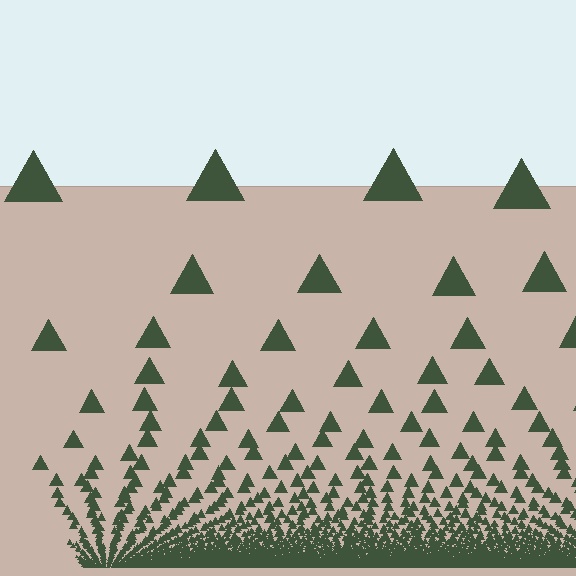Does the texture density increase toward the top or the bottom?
Density increases toward the bottom.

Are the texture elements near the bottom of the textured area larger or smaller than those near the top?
Smaller. The gradient is inverted — elements near the bottom are smaller and denser.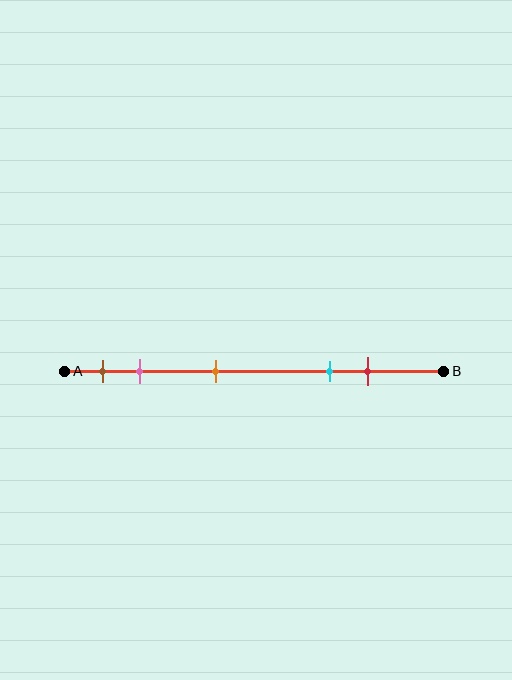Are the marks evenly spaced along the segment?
No, the marks are not evenly spaced.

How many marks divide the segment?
There are 5 marks dividing the segment.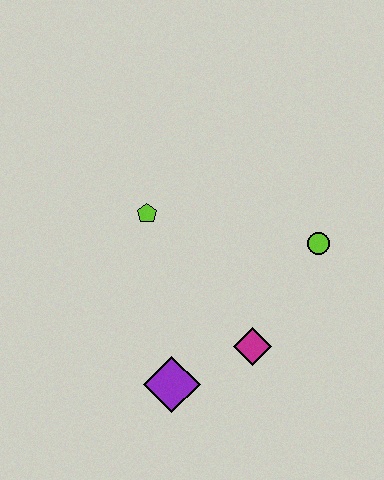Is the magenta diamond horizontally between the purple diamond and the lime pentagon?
No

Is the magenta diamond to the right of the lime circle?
No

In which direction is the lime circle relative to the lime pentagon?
The lime circle is to the right of the lime pentagon.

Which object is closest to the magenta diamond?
The purple diamond is closest to the magenta diamond.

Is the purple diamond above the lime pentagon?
No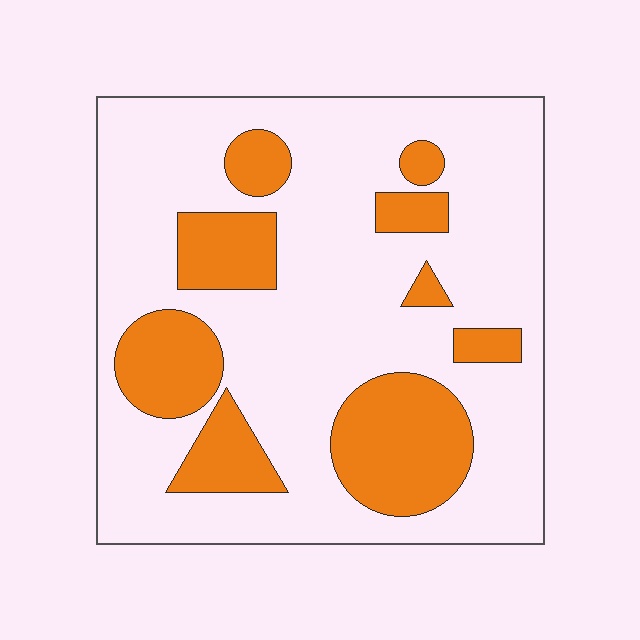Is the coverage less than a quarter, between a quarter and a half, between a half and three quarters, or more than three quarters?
Between a quarter and a half.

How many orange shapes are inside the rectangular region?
9.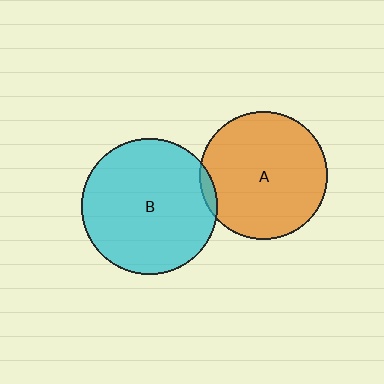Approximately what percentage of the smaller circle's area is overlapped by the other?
Approximately 5%.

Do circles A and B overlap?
Yes.